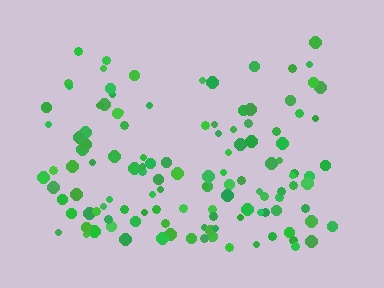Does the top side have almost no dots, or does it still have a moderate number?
Still a moderate number, just noticeably fewer than the bottom.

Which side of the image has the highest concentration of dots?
The bottom.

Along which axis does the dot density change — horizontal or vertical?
Vertical.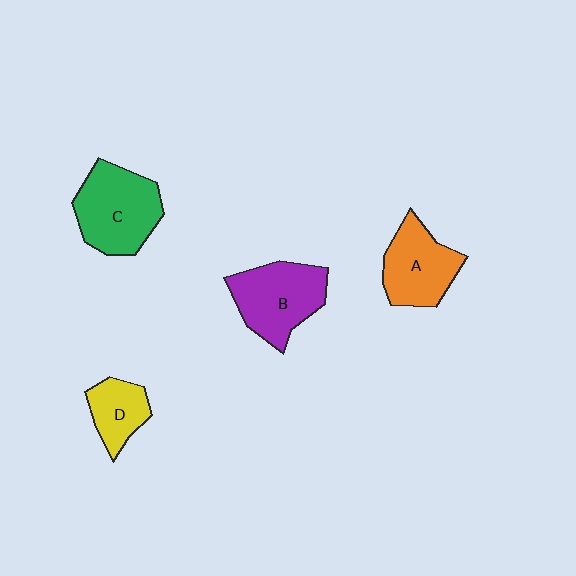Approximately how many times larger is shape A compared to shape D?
Approximately 1.5 times.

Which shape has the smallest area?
Shape D (yellow).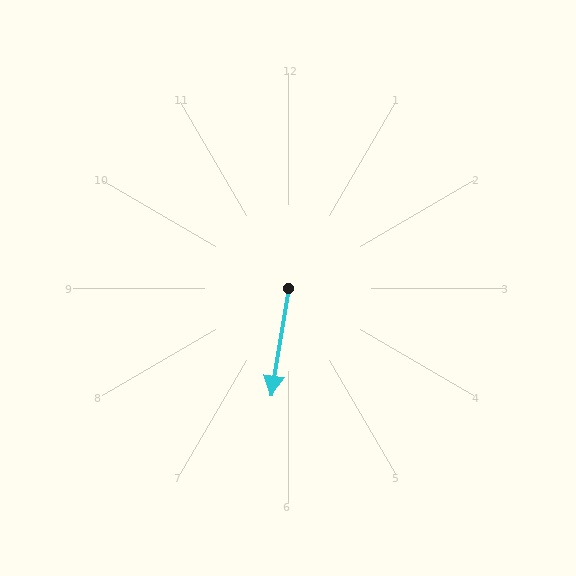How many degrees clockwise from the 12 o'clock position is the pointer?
Approximately 189 degrees.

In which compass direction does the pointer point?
South.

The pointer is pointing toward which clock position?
Roughly 6 o'clock.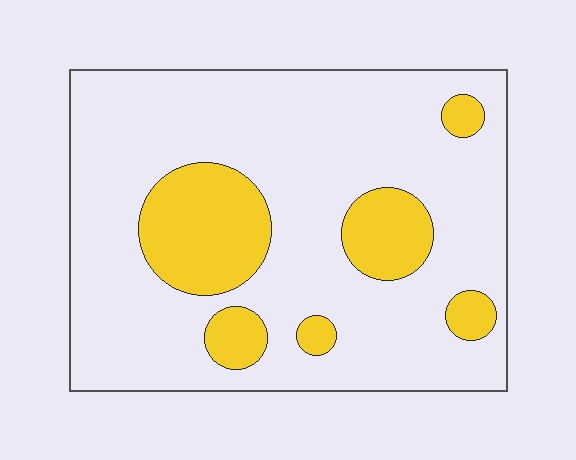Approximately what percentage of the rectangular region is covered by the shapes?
Approximately 20%.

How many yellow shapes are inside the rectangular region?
6.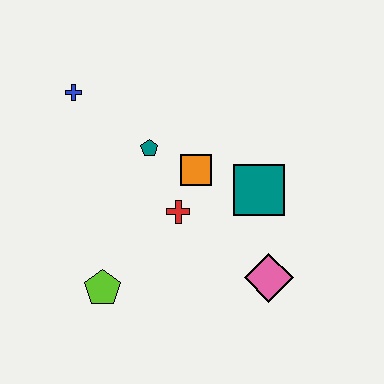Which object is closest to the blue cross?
The teal pentagon is closest to the blue cross.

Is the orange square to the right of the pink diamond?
No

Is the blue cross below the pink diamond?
No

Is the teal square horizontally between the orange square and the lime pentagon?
No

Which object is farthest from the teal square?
The blue cross is farthest from the teal square.